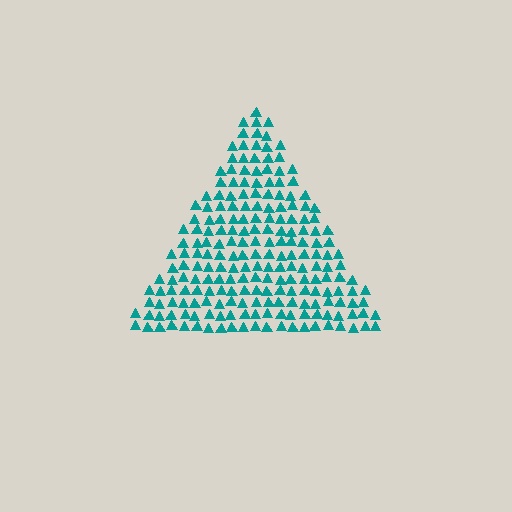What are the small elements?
The small elements are triangles.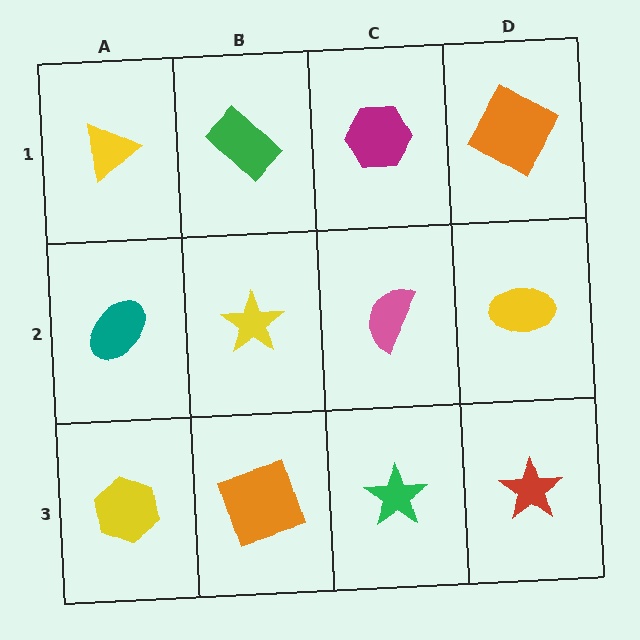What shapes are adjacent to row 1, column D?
A yellow ellipse (row 2, column D), a magenta hexagon (row 1, column C).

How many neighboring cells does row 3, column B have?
3.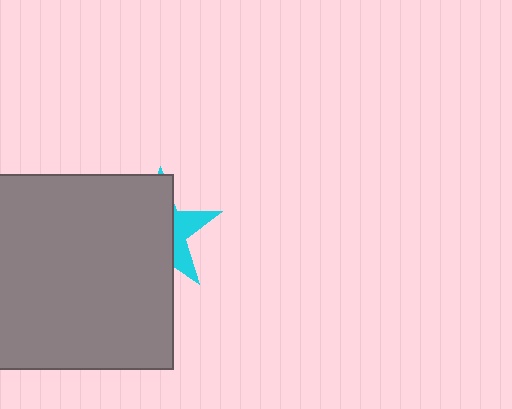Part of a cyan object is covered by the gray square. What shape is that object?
It is a star.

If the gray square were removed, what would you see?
You would see the complete cyan star.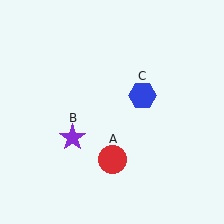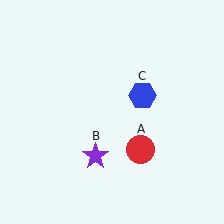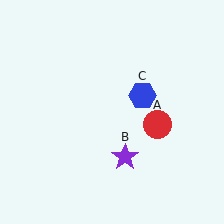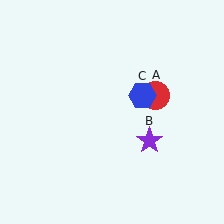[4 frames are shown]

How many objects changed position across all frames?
2 objects changed position: red circle (object A), purple star (object B).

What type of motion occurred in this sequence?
The red circle (object A), purple star (object B) rotated counterclockwise around the center of the scene.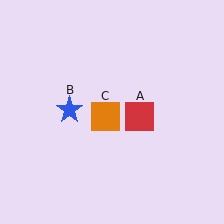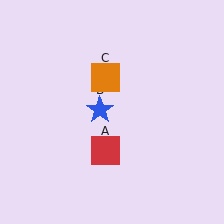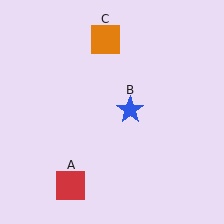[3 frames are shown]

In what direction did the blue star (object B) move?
The blue star (object B) moved right.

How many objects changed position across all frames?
3 objects changed position: red square (object A), blue star (object B), orange square (object C).